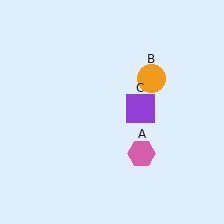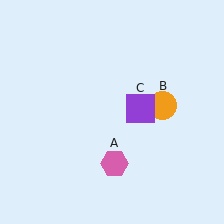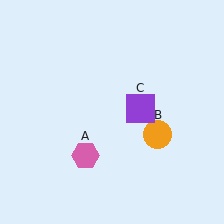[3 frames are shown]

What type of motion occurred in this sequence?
The pink hexagon (object A), orange circle (object B) rotated clockwise around the center of the scene.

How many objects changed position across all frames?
2 objects changed position: pink hexagon (object A), orange circle (object B).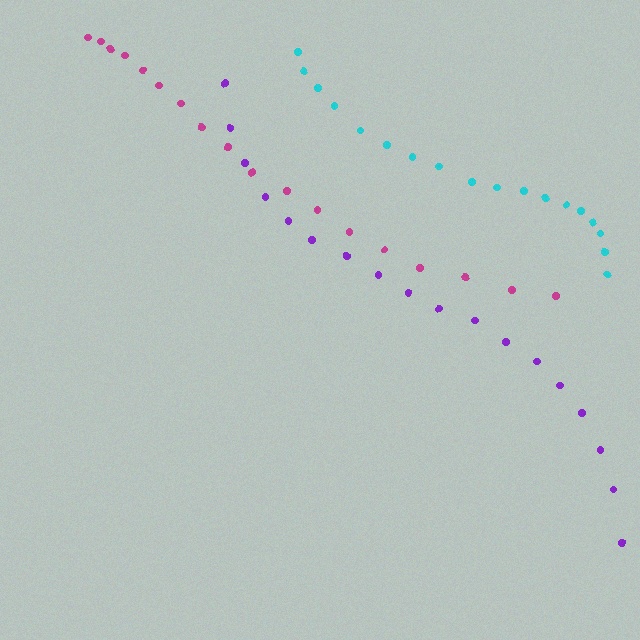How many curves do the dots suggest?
There are 3 distinct paths.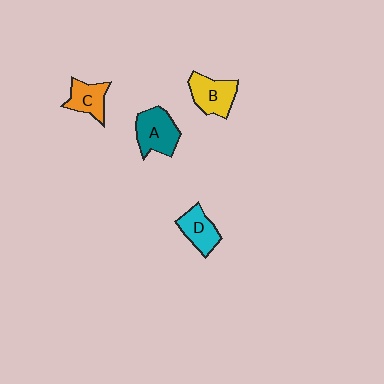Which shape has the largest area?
Shape A (teal).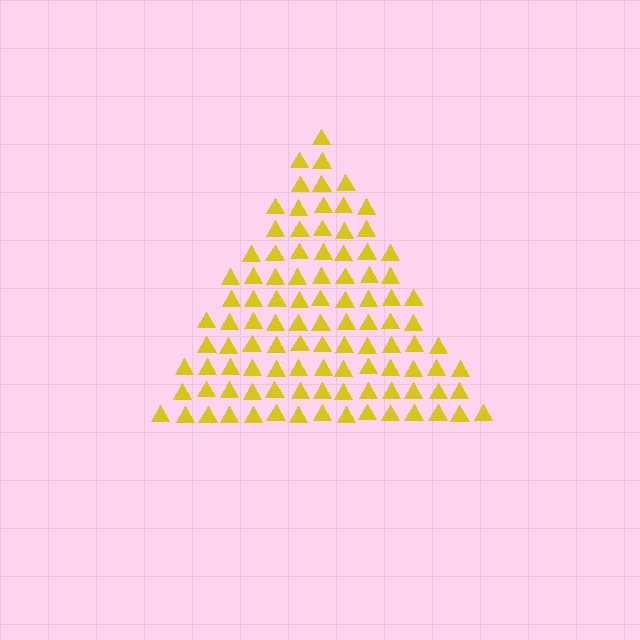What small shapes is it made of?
It is made of small triangles.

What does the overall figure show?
The overall figure shows a triangle.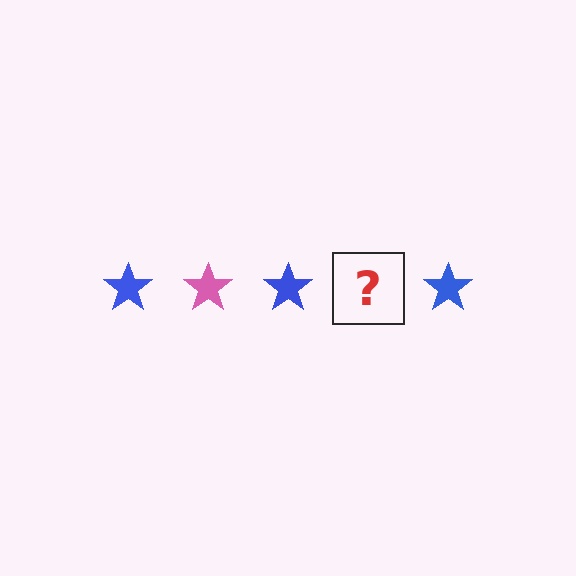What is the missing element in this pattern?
The missing element is a pink star.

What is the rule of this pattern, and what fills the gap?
The rule is that the pattern cycles through blue, pink stars. The gap should be filled with a pink star.